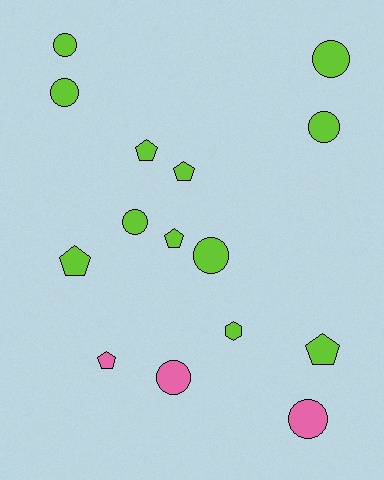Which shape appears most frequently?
Circle, with 8 objects.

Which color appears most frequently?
Lime, with 12 objects.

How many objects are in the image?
There are 15 objects.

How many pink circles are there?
There are 2 pink circles.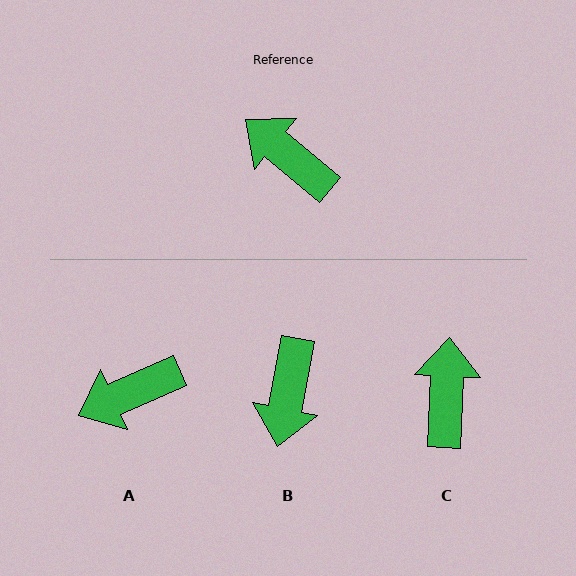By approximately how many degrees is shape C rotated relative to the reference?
Approximately 53 degrees clockwise.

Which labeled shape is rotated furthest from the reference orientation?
B, about 119 degrees away.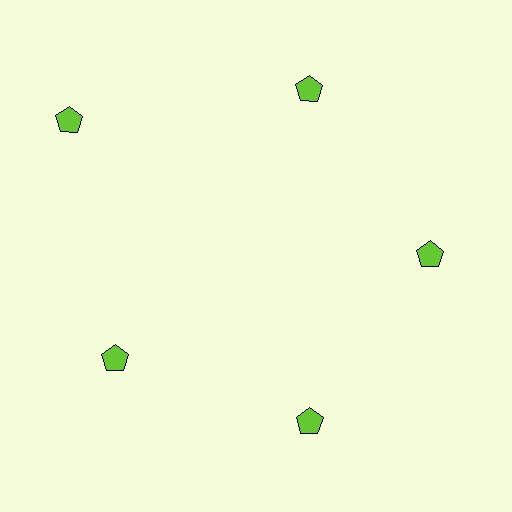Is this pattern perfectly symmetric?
No. The 5 lime pentagons are arranged in a ring, but one element near the 10 o'clock position is pushed outward from the center, breaking the 5-fold rotational symmetry.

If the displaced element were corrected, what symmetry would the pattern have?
It would have 5-fold rotational symmetry — the pattern would map onto itself every 72 degrees.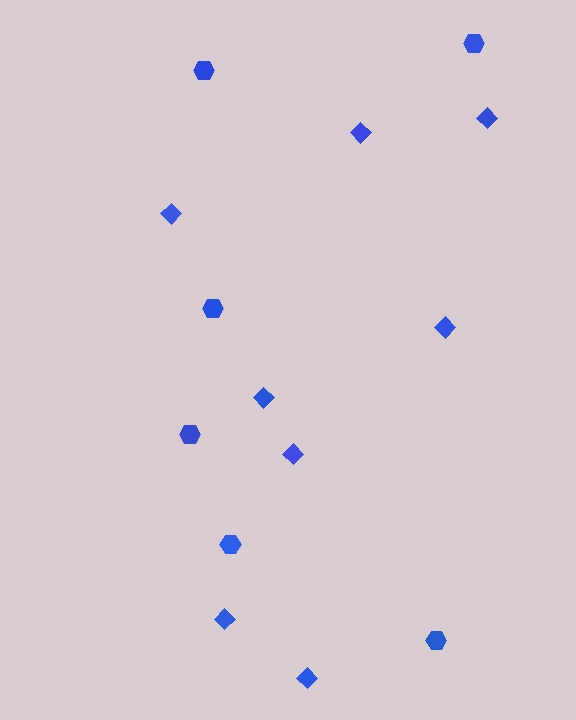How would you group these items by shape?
There are 2 groups: one group of diamonds (8) and one group of hexagons (6).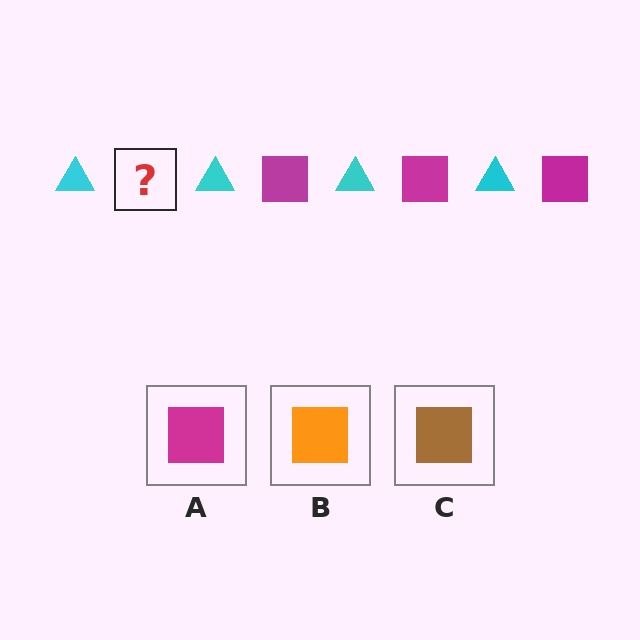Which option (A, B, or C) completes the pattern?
A.